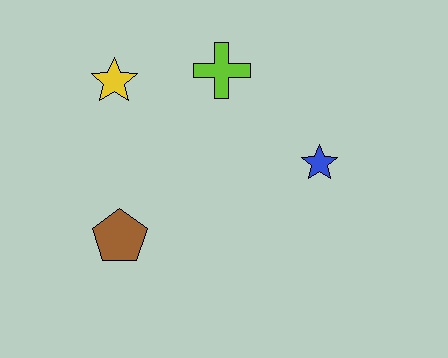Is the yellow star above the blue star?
Yes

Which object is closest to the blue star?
The lime cross is closest to the blue star.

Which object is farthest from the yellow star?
The blue star is farthest from the yellow star.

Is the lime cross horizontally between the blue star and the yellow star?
Yes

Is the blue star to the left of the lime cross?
No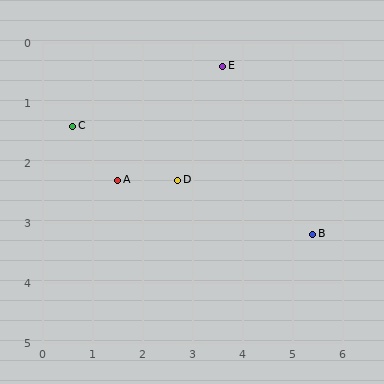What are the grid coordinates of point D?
Point D is at approximately (2.7, 2.3).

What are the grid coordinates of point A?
Point A is at approximately (1.5, 2.3).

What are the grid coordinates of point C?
Point C is at approximately (0.6, 1.4).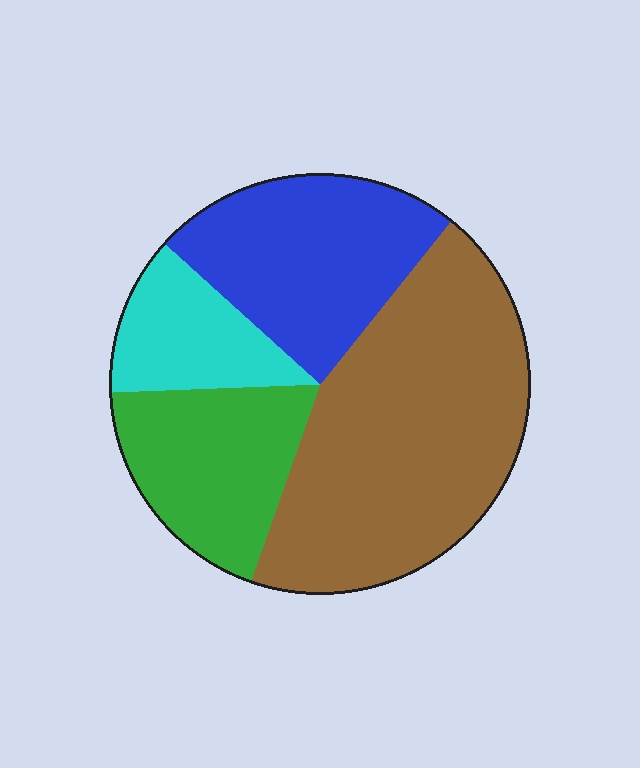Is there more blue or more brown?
Brown.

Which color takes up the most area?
Brown, at roughly 45%.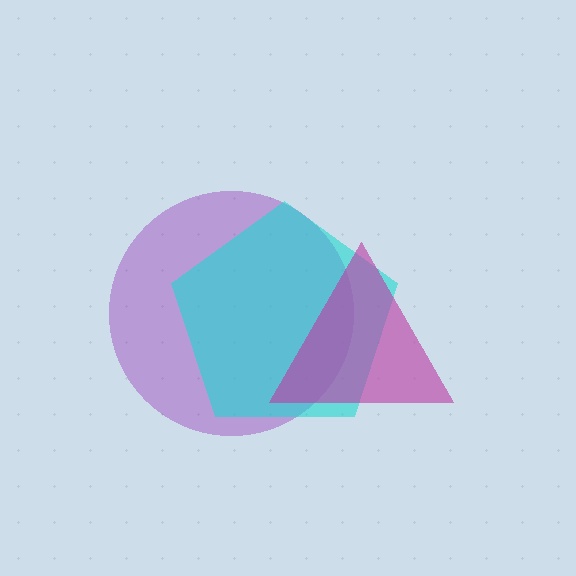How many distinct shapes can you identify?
There are 3 distinct shapes: a purple circle, a cyan pentagon, a magenta triangle.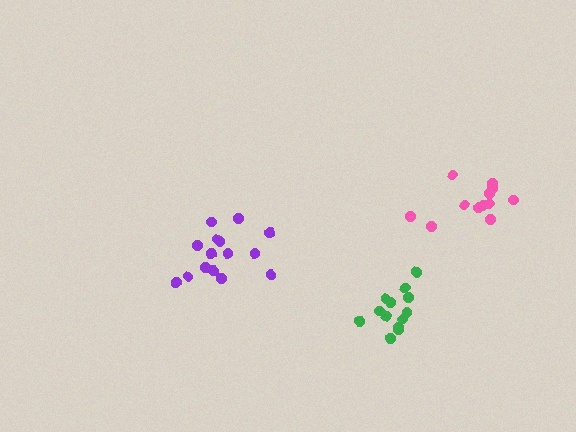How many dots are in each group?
Group 1: 12 dots, Group 2: 15 dots, Group 3: 13 dots (40 total).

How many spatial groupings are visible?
There are 3 spatial groupings.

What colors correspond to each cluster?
The clusters are colored: pink, purple, green.